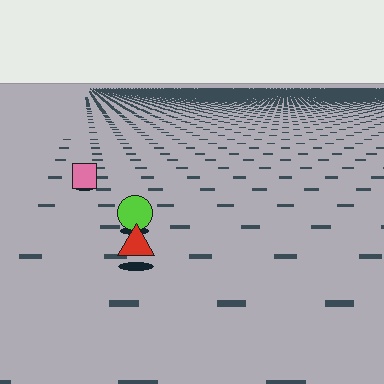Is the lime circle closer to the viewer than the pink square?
Yes. The lime circle is closer — you can tell from the texture gradient: the ground texture is coarser near it.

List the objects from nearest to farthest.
From nearest to farthest: the red triangle, the lime circle, the pink square.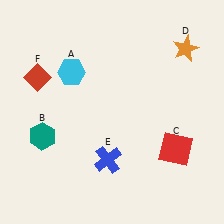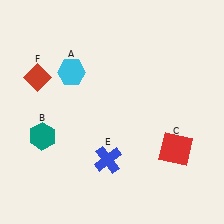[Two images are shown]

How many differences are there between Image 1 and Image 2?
There is 1 difference between the two images.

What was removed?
The orange star (D) was removed in Image 2.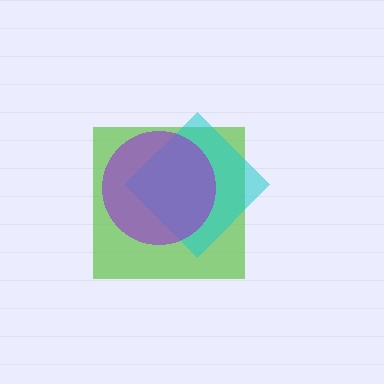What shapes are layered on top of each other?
The layered shapes are: a lime square, a cyan diamond, a purple circle.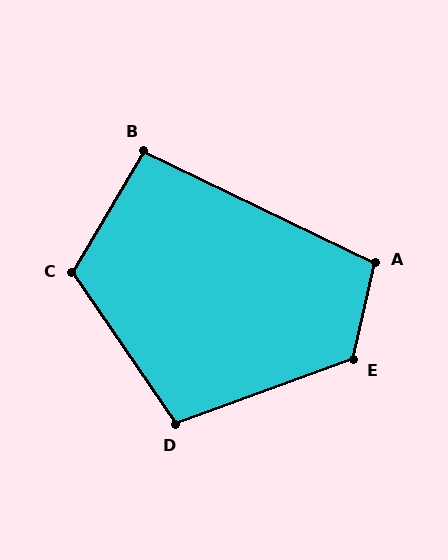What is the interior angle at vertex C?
Approximately 115 degrees (obtuse).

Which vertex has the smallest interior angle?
B, at approximately 95 degrees.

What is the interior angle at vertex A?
Approximately 103 degrees (obtuse).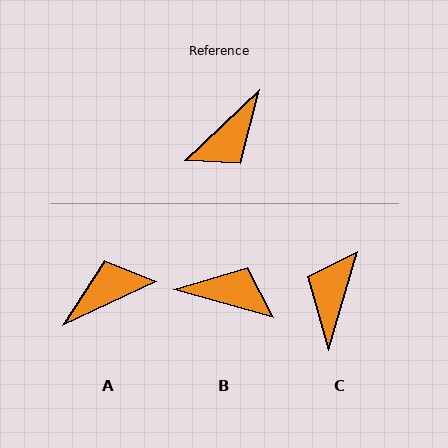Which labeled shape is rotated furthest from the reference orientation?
A, about 162 degrees away.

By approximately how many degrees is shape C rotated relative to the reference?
Approximately 150 degrees clockwise.